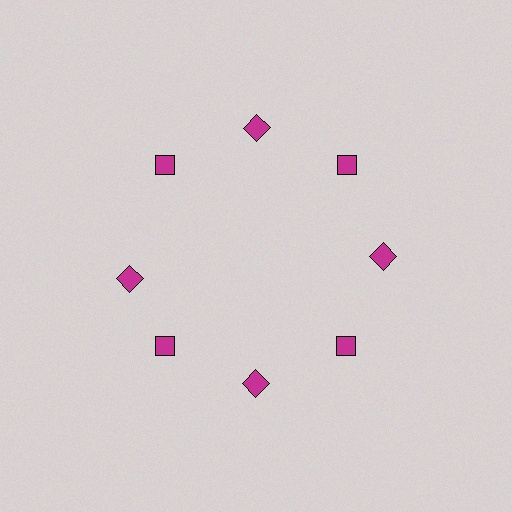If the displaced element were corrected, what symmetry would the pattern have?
It would have 8-fold rotational symmetry — the pattern would map onto itself every 45 degrees.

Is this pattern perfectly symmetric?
No. The 8 magenta diamonds are arranged in a ring, but one element near the 9 o'clock position is rotated out of alignment along the ring, breaking the 8-fold rotational symmetry.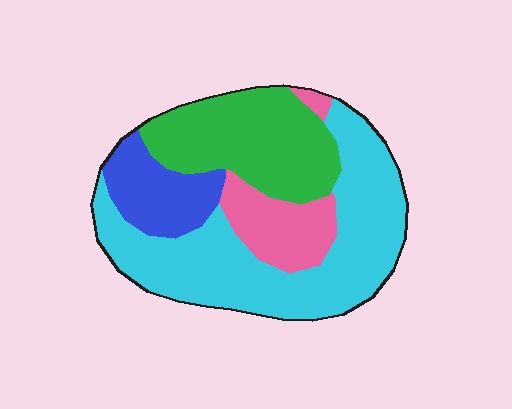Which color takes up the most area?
Cyan, at roughly 45%.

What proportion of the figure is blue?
Blue takes up about one eighth (1/8) of the figure.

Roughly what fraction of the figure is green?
Green takes up about one quarter (1/4) of the figure.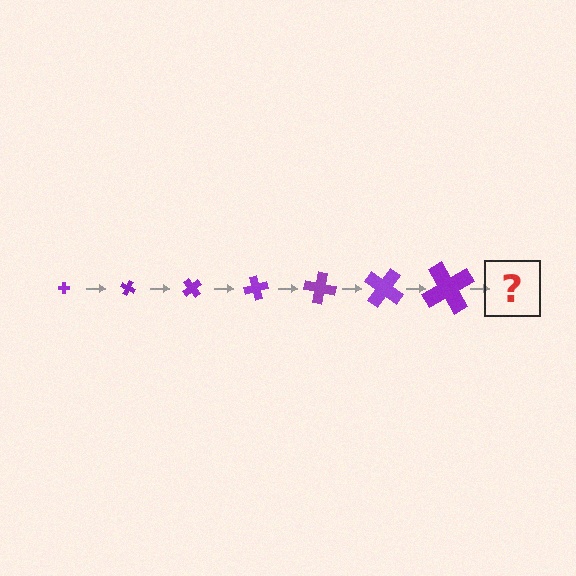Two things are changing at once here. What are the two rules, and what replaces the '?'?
The two rules are that the cross grows larger each step and it rotates 25 degrees each step. The '?' should be a cross, larger than the previous one and rotated 175 degrees from the start.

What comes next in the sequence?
The next element should be a cross, larger than the previous one and rotated 175 degrees from the start.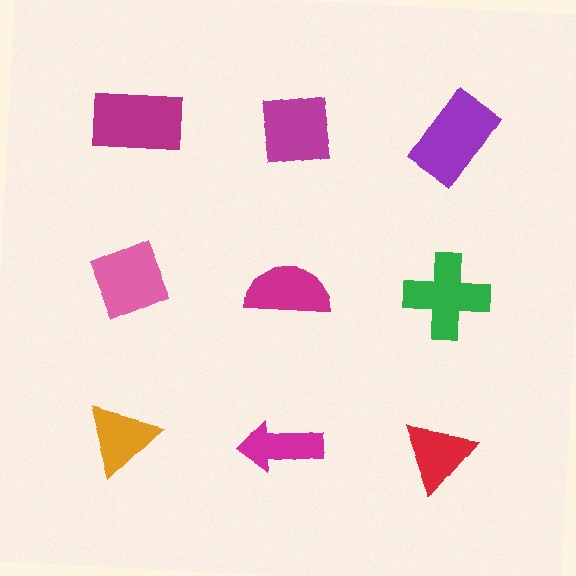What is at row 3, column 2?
A magenta arrow.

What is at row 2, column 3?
A green cross.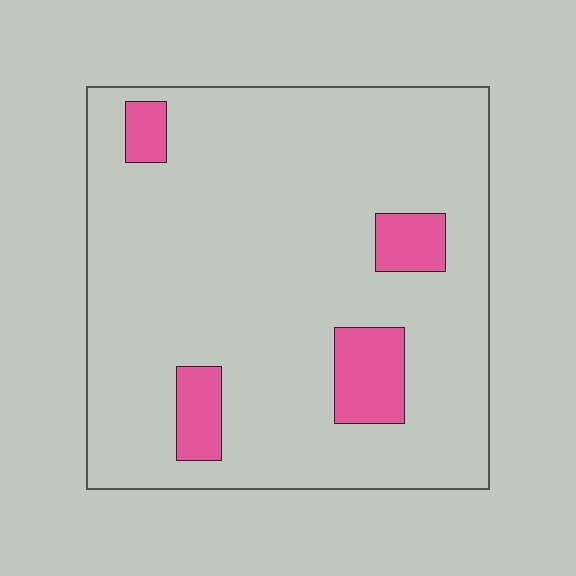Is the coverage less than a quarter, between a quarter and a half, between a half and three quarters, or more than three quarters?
Less than a quarter.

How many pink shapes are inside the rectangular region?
4.